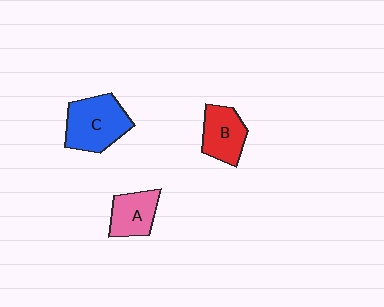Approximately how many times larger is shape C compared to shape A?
Approximately 1.6 times.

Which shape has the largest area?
Shape C (blue).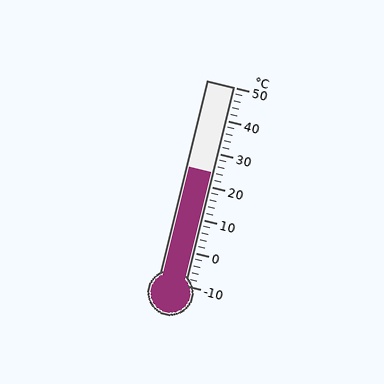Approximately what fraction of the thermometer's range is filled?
The thermometer is filled to approximately 55% of its range.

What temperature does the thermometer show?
The thermometer shows approximately 24°C.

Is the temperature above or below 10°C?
The temperature is above 10°C.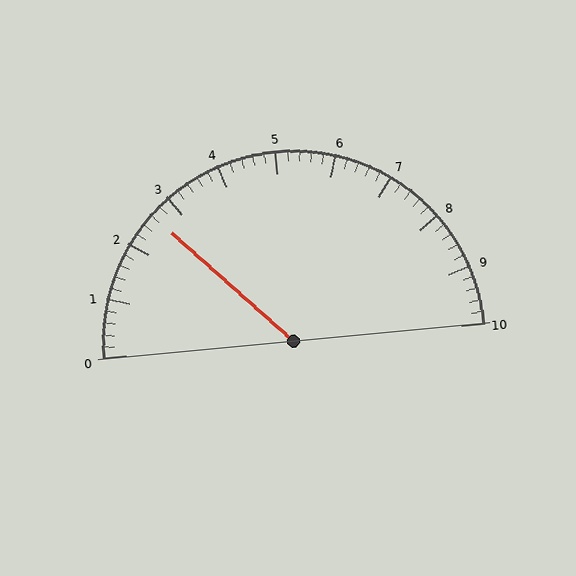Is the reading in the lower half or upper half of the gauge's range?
The reading is in the lower half of the range (0 to 10).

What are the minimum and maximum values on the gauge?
The gauge ranges from 0 to 10.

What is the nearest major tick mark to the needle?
The nearest major tick mark is 3.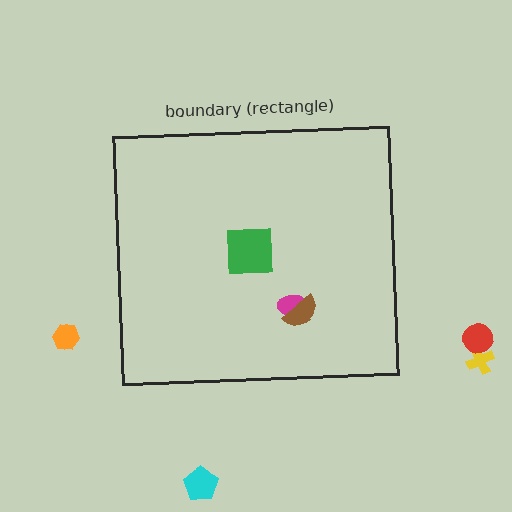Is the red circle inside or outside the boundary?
Outside.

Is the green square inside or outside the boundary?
Inside.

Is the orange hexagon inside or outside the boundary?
Outside.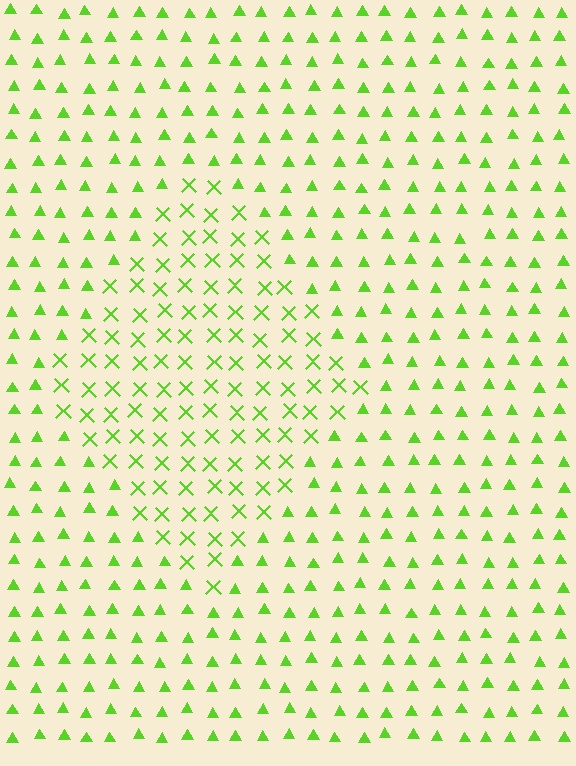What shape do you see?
I see a diamond.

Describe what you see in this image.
The image is filled with small lime elements arranged in a uniform grid. A diamond-shaped region contains X marks, while the surrounding area contains triangles. The boundary is defined purely by the change in element shape.